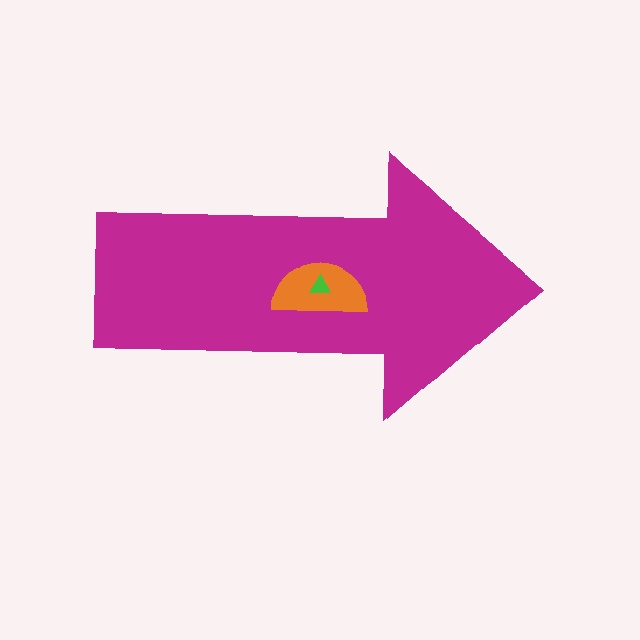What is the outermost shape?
The magenta arrow.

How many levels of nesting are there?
3.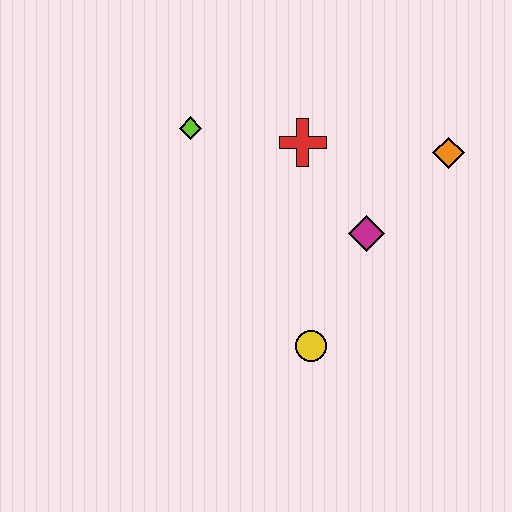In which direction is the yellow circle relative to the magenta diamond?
The yellow circle is below the magenta diamond.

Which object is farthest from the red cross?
The yellow circle is farthest from the red cross.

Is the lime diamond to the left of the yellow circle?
Yes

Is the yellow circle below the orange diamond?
Yes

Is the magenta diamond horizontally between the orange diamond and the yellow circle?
Yes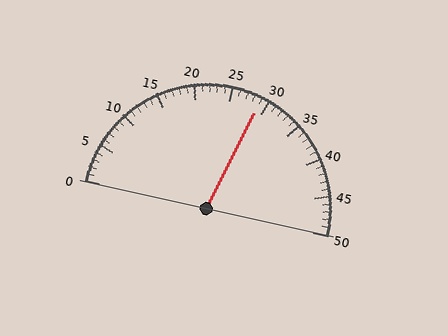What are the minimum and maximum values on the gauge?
The gauge ranges from 0 to 50.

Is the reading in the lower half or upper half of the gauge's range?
The reading is in the upper half of the range (0 to 50).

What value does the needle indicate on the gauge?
The needle indicates approximately 29.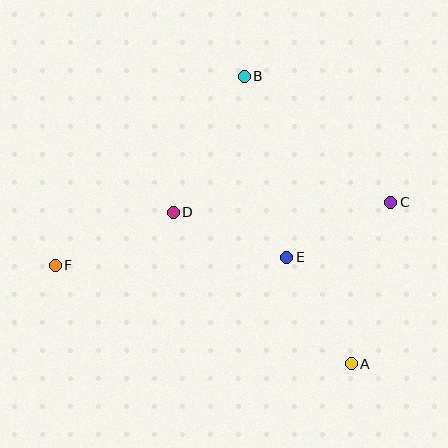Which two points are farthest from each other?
Points C and F are farthest from each other.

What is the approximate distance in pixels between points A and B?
The distance between A and B is approximately 307 pixels.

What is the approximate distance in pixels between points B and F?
The distance between B and F is approximately 267 pixels.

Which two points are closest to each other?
Points C and E are closest to each other.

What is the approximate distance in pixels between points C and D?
The distance between C and D is approximately 218 pixels.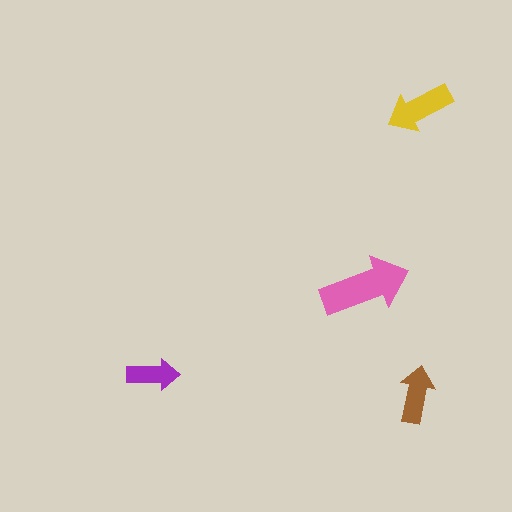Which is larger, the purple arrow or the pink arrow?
The pink one.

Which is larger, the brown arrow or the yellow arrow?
The yellow one.